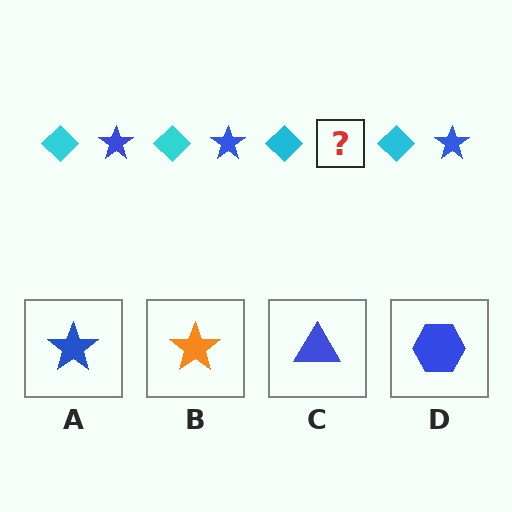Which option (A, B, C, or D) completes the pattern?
A.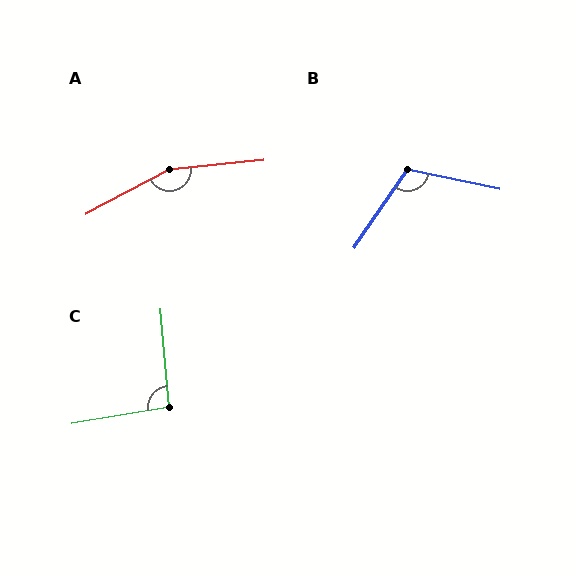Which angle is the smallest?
C, at approximately 95 degrees.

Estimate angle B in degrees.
Approximately 112 degrees.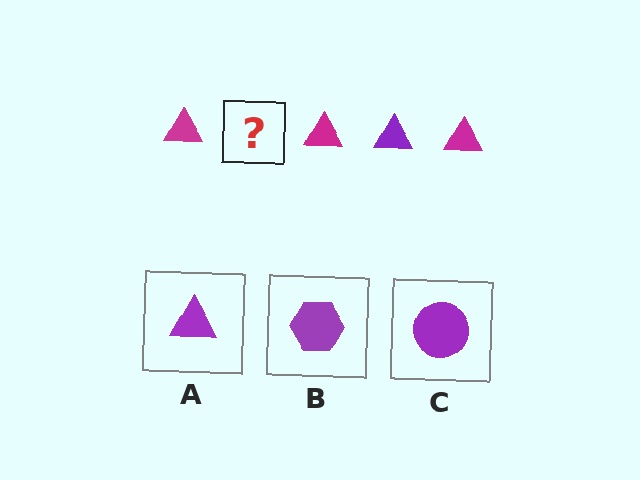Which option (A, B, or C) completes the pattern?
A.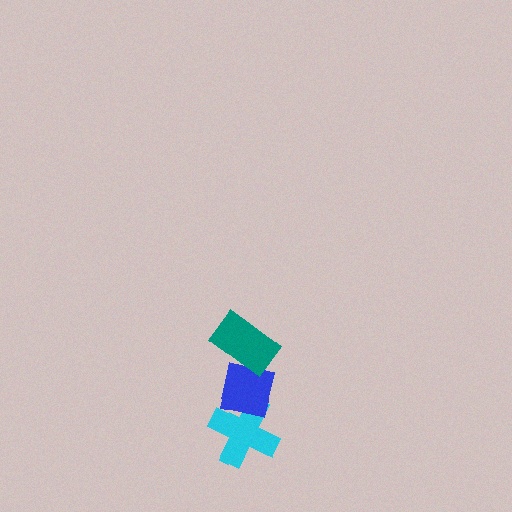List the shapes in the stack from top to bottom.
From top to bottom: the teal rectangle, the blue square, the cyan cross.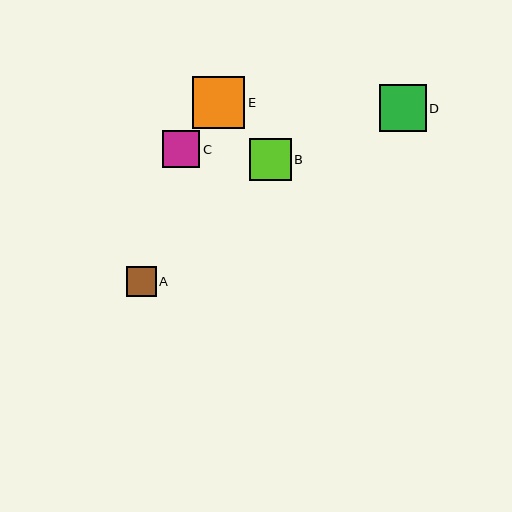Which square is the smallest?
Square A is the smallest with a size of approximately 30 pixels.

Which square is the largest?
Square E is the largest with a size of approximately 52 pixels.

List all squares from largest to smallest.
From largest to smallest: E, D, B, C, A.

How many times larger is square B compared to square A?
Square B is approximately 1.4 times the size of square A.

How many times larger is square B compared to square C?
Square B is approximately 1.1 times the size of square C.